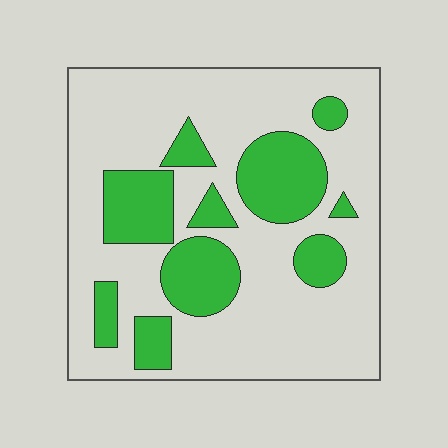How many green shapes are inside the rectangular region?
10.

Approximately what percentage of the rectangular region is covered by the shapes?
Approximately 30%.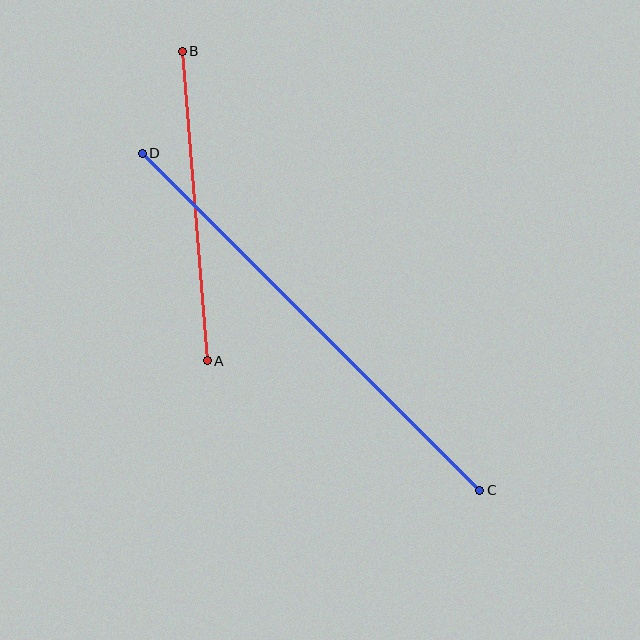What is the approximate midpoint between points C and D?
The midpoint is at approximately (311, 322) pixels.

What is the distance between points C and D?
The distance is approximately 477 pixels.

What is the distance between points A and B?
The distance is approximately 311 pixels.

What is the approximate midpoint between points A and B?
The midpoint is at approximately (195, 206) pixels.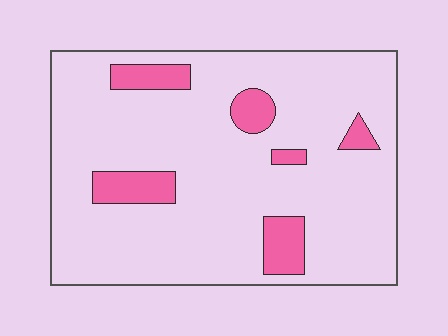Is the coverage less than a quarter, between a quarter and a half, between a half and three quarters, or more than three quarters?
Less than a quarter.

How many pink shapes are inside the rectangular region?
6.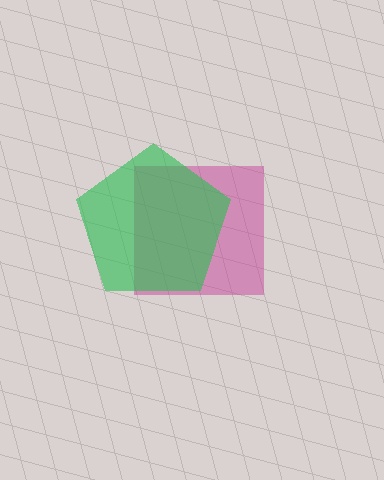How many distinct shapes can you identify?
There are 2 distinct shapes: a magenta square, a green pentagon.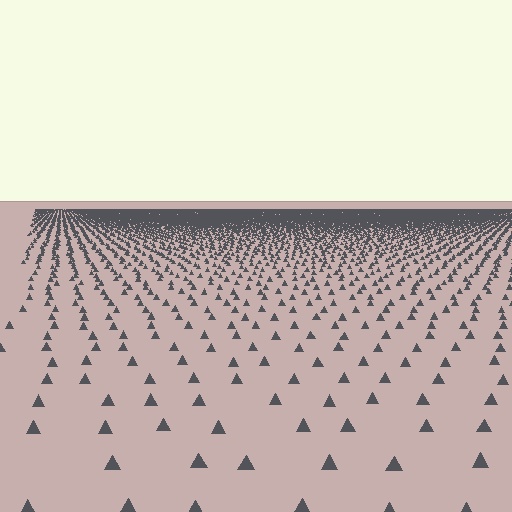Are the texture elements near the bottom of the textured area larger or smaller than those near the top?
Larger. Near the bottom, elements are closer to the viewer and appear at a bigger on-screen size.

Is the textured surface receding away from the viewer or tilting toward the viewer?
The surface is receding away from the viewer. Texture elements get smaller and denser toward the top.